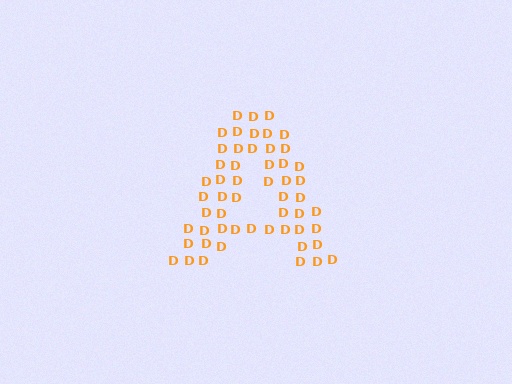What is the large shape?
The large shape is the letter A.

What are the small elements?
The small elements are letter D's.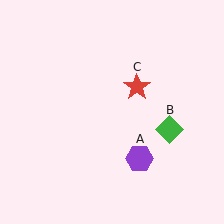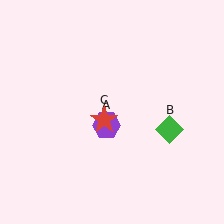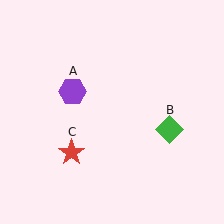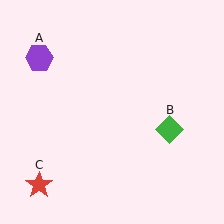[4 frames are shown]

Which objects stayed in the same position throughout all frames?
Green diamond (object B) remained stationary.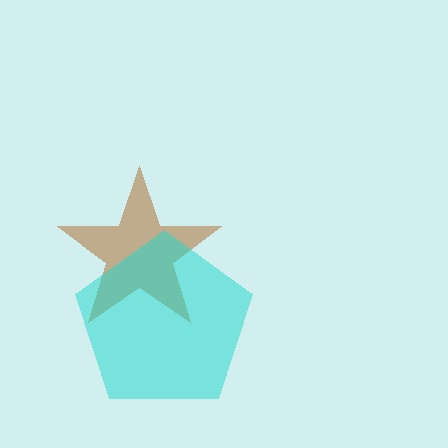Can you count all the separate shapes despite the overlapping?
Yes, there are 2 separate shapes.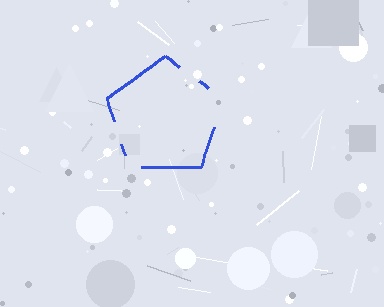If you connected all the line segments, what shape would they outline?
They would outline a pentagon.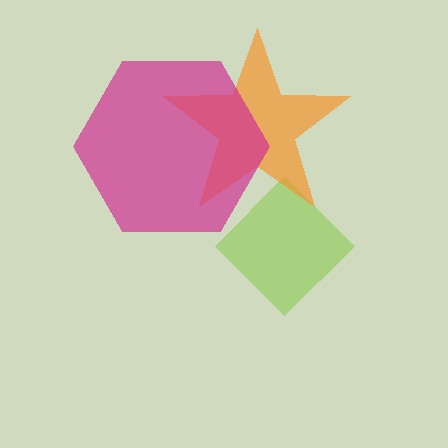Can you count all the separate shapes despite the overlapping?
Yes, there are 3 separate shapes.